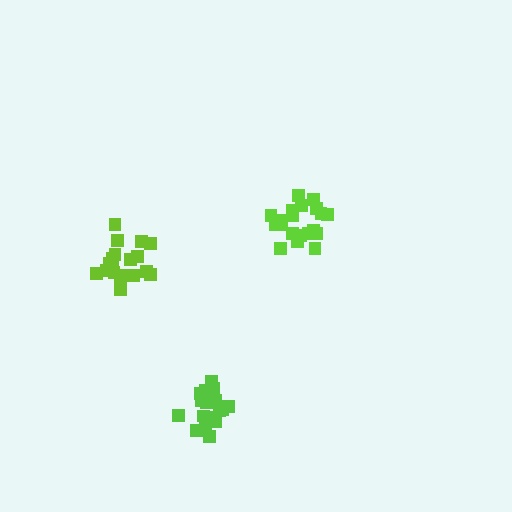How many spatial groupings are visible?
There are 3 spatial groupings.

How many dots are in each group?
Group 1: 21 dots, Group 2: 19 dots, Group 3: 19 dots (59 total).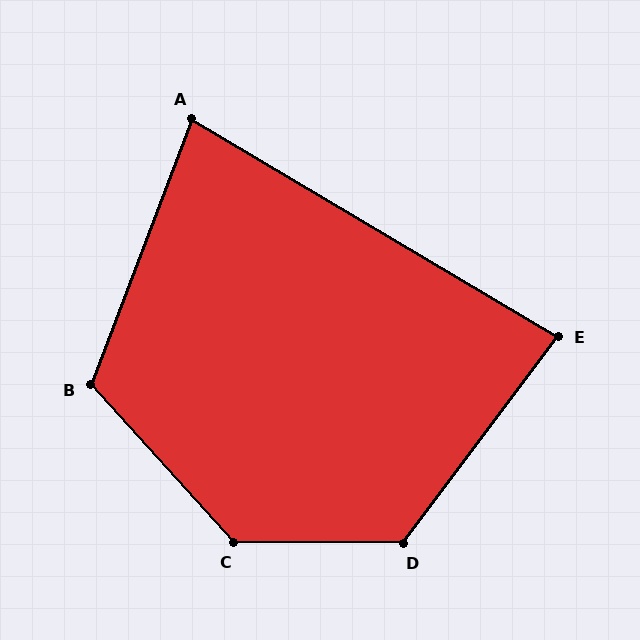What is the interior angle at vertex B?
Approximately 117 degrees (obtuse).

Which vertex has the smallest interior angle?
A, at approximately 80 degrees.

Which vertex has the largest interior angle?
C, at approximately 133 degrees.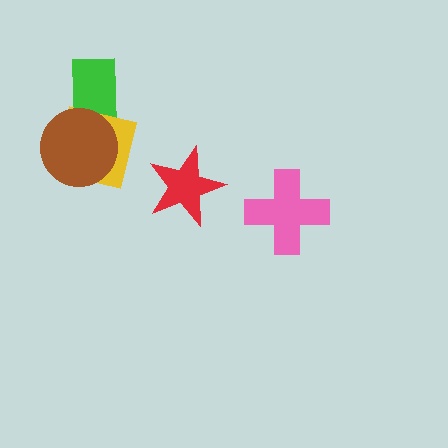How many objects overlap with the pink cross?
0 objects overlap with the pink cross.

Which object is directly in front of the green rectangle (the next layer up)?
The yellow square is directly in front of the green rectangle.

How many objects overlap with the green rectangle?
2 objects overlap with the green rectangle.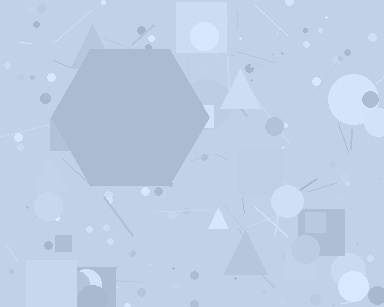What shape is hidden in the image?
A hexagon is hidden in the image.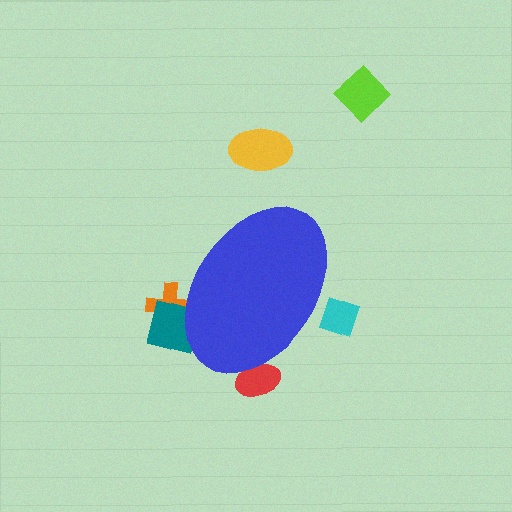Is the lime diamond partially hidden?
No, the lime diamond is fully visible.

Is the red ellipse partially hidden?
Yes, the red ellipse is partially hidden behind the blue ellipse.